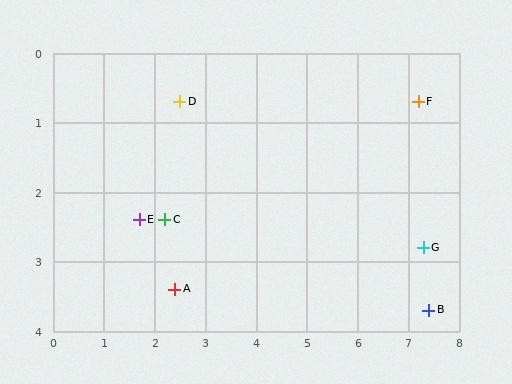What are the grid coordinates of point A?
Point A is at approximately (2.4, 3.4).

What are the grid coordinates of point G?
Point G is at approximately (7.3, 2.8).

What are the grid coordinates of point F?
Point F is at approximately (7.2, 0.7).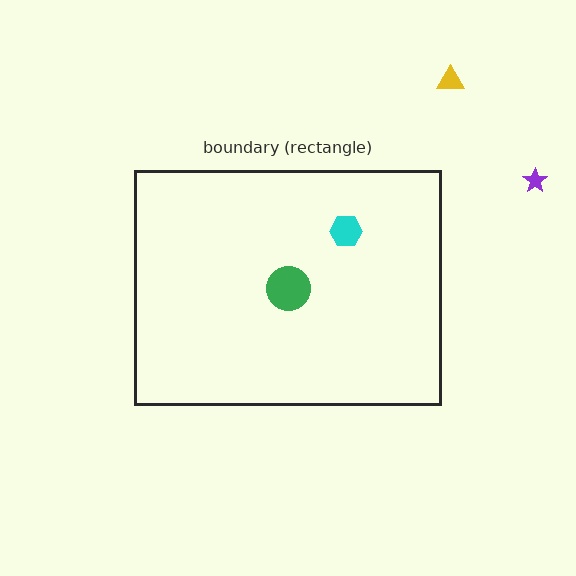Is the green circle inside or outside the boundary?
Inside.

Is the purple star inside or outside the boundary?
Outside.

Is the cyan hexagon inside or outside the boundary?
Inside.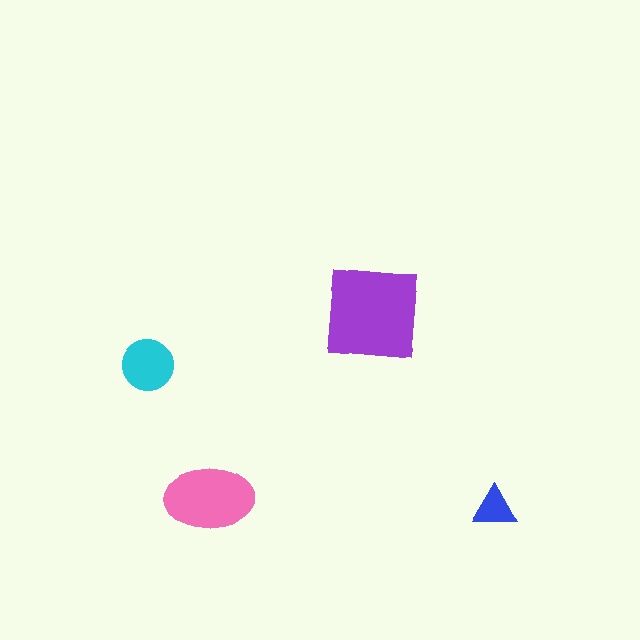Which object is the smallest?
The blue triangle.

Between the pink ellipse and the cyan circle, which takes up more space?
The pink ellipse.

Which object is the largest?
The purple square.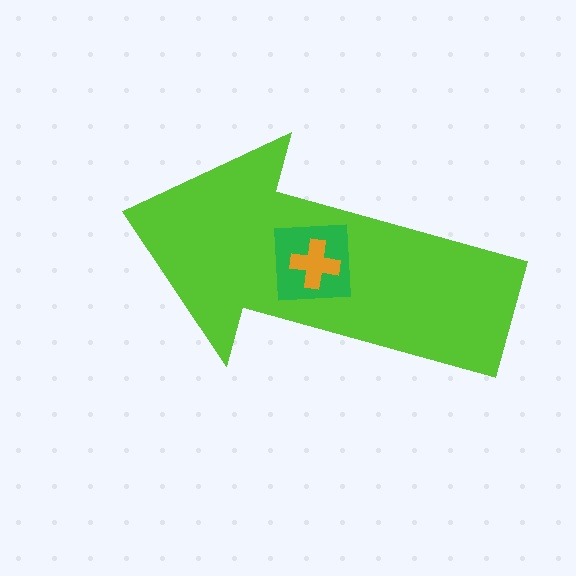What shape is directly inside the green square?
The orange cross.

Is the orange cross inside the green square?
Yes.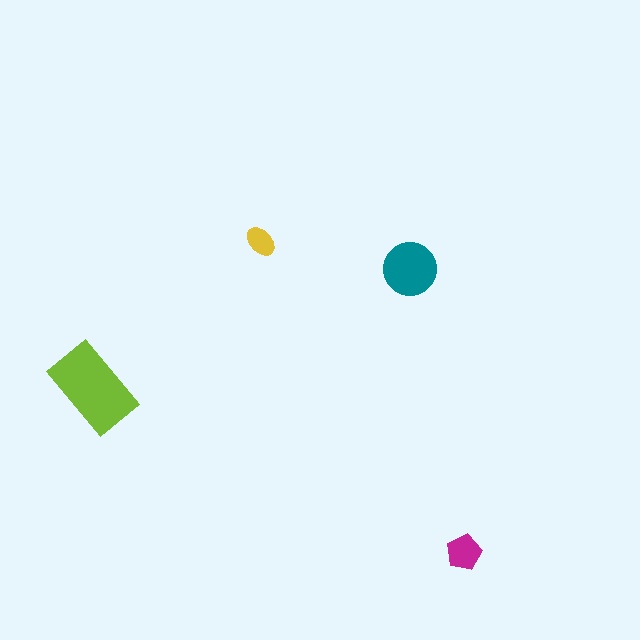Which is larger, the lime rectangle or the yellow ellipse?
The lime rectangle.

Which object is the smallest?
The yellow ellipse.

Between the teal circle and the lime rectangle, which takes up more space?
The lime rectangle.